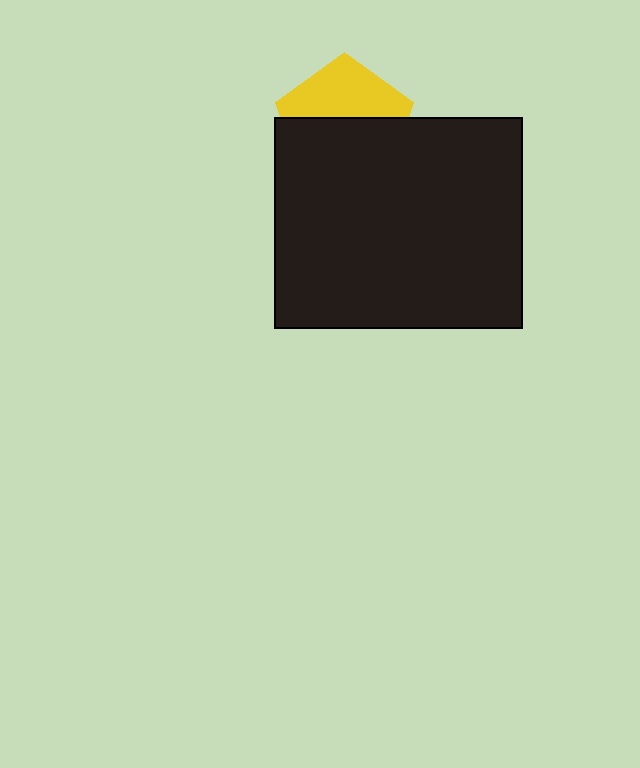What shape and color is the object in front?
The object in front is a black rectangle.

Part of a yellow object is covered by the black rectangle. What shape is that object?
It is a pentagon.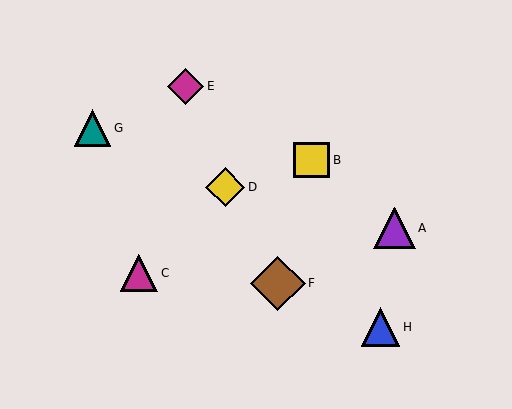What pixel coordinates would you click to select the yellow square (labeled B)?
Click at (312, 160) to select the yellow square B.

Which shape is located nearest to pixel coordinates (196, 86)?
The magenta diamond (labeled E) at (186, 86) is nearest to that location.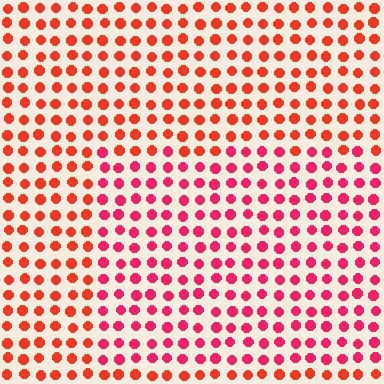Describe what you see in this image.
The image is filled with small red elements in a uniform arrangement. A rectangle-shaped region is visible where the elements are tinted to a slightly different hue, forming a subtle color boundary.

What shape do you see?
I see a rectangle.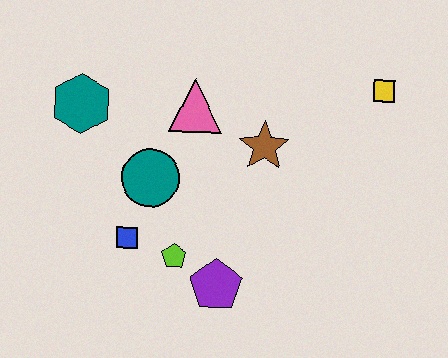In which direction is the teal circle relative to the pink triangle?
The teal circle is below the pink triangle.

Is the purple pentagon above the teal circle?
No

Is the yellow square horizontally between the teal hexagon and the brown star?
No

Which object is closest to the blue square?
The lime pentagon is closest to the blue square.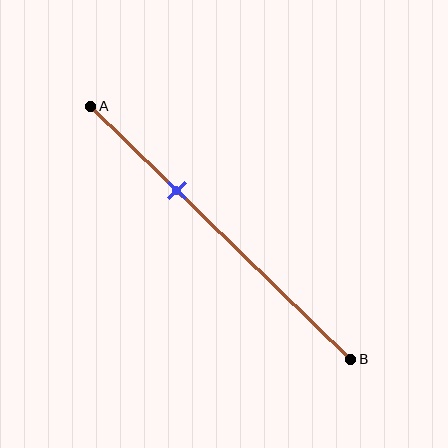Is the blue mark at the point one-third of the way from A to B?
Yes, the mark is approximately at the one-third point.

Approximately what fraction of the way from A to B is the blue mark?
The blue mark is approximately 35% of the way from A to B.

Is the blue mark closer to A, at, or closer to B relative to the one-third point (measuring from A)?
The blue mark is approximately at the one-third point of segment AB.